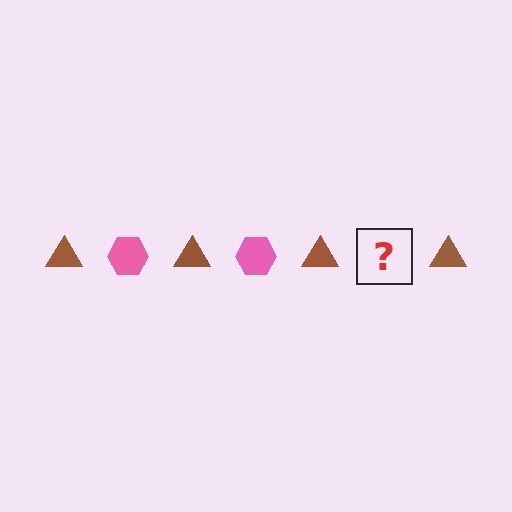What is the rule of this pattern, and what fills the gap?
The rule is that the pattern alternates between brown triangle and pink hexagon. The gap should be filled with a pink hexagon.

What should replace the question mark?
The question mark should be replaced with a pink hexagon.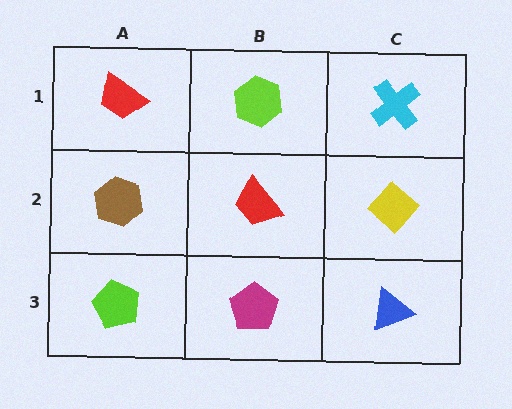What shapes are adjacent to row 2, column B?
A lime hexagon (row 1, column B), a magenta pentagon (row 3, column B), a brown hexagon (row 2, column A), a yellow diamond (row 2, column C).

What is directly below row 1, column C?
A yellow diamond.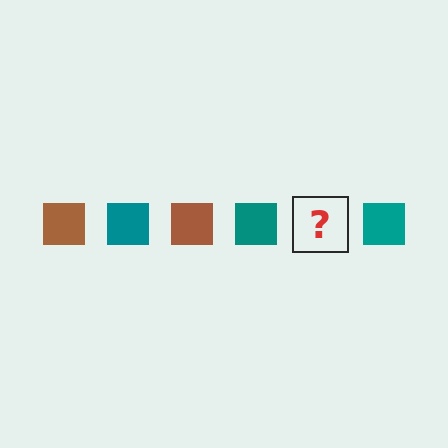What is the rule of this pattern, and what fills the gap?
The rule is that the pattern cycles through brown, teal squares. The gap should be filled with a brown square.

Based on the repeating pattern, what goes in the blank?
The blank should be a brown square.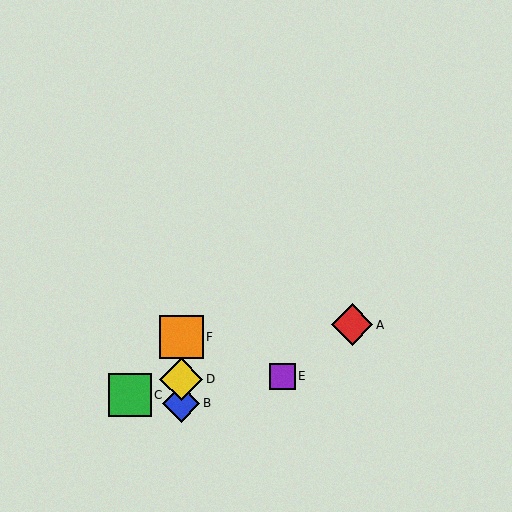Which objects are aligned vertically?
Objects B, D, F are aligned vertically.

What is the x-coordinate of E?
Object E is at x≈282.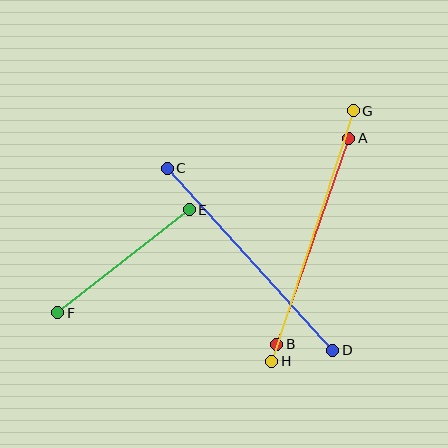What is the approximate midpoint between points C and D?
The midpoint is at approximately (250, 259) pixels.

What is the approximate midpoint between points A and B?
The midpoint is at approximately (313, 241) pixels.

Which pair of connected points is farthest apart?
Points G and H are farthest apart.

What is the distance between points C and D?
The distance is approximately 246 pixels.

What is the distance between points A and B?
The distance is approximately 218 pixels.